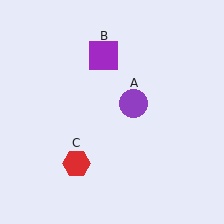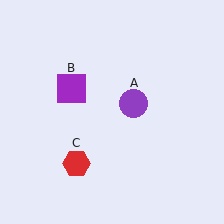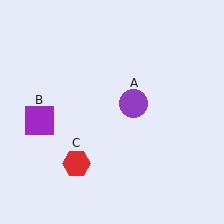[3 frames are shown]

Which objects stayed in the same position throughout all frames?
Purple circle (object A) and red hexagon (object C) remained stationary.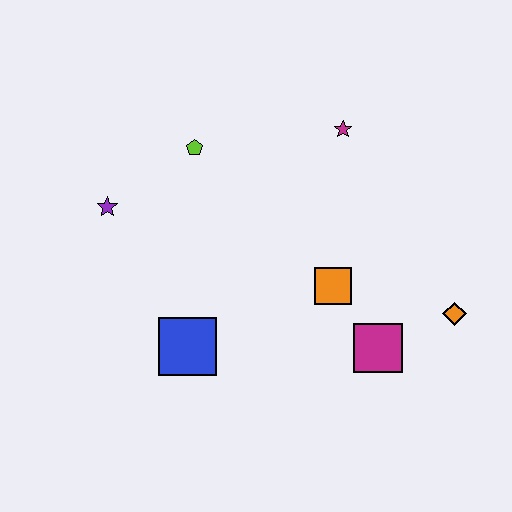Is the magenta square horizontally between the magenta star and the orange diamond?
Yes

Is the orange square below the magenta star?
Yes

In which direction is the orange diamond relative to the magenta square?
The orange diamond is to the right of the magenta square.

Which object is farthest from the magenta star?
The blue square is farthest from the magenta star.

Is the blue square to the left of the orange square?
Yes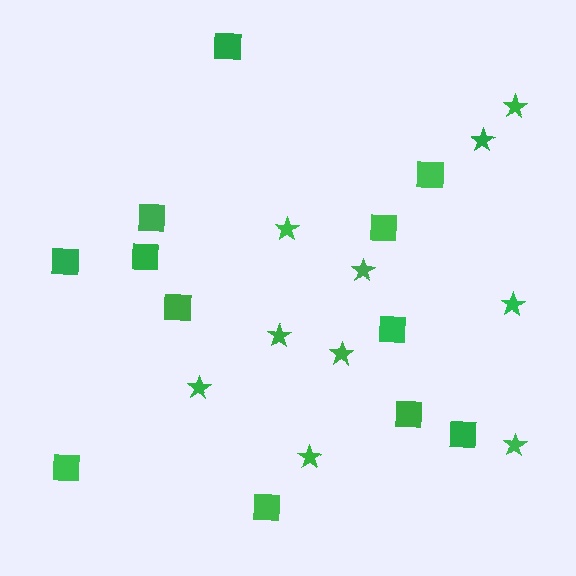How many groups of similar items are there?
There are 2 groups: one group of stars (10) and one group of squares (12).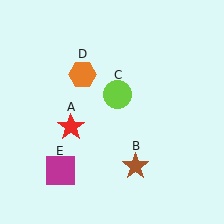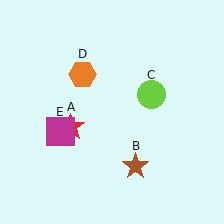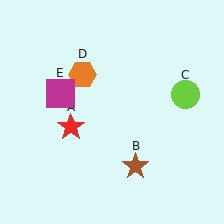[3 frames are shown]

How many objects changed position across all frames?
2 objects changed position: lime circle (object C), magenta square (object E).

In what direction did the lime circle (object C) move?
The lime circle (object C) moved right.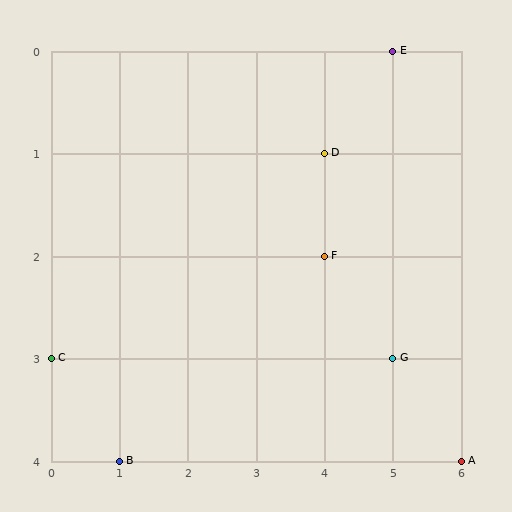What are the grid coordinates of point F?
Point F is at grid coordinates (4, 2).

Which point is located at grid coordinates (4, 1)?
Point D is at (4, 1).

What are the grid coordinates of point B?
Point B is at grid coordinates (1, 4).